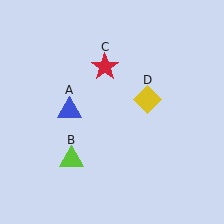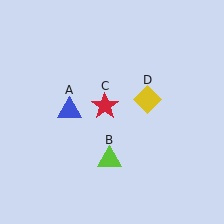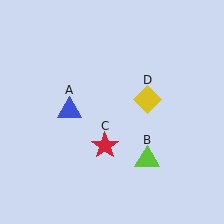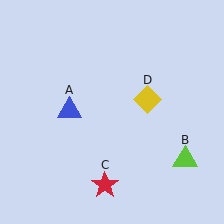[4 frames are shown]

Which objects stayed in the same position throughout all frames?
Blue triangle (object A) and yellow diamond (object D) remained stationary.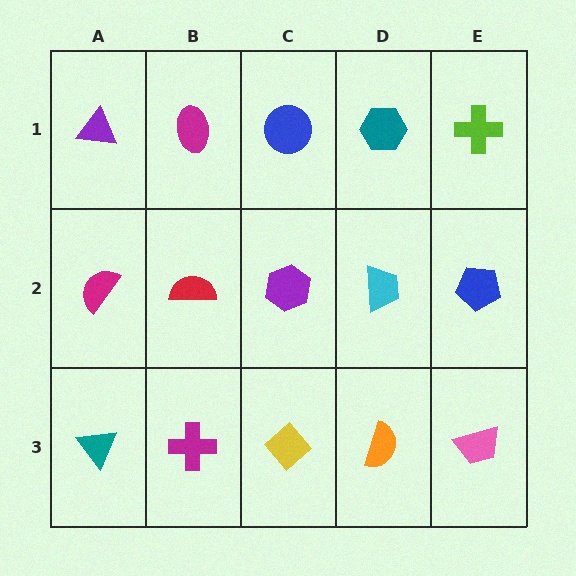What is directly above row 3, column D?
A cyan trapezoid.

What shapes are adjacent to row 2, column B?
A magenta ellipse (row 1, column B), a magenta cross (row 3, column B), a magenta semicircle (row 2, column A), a purple hexagon (row 2, column C).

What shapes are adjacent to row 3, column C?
A purple hexagon (row 2, column C), a magenta cross (row 3, column B), an orange semicircle (row 3, column D).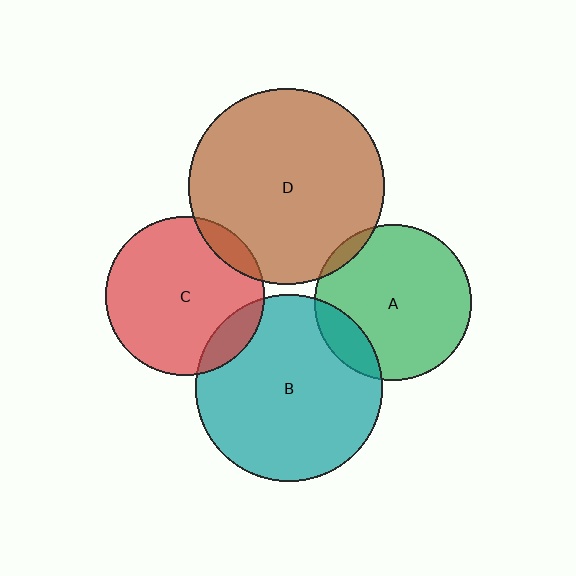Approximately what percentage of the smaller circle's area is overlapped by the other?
Approximately 15%.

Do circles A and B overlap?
Yes.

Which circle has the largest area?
Circle D (brown).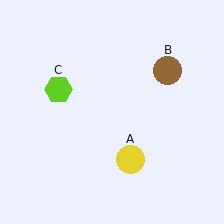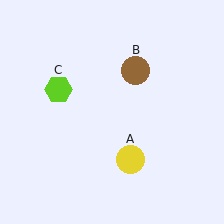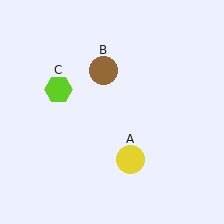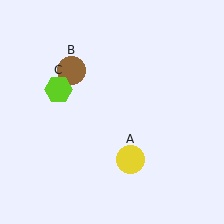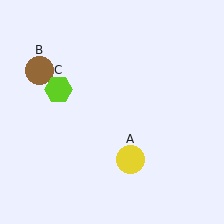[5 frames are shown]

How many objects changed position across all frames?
1 object changed position: brown circle (object B).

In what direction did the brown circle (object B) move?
The brown circle (object B) moved left.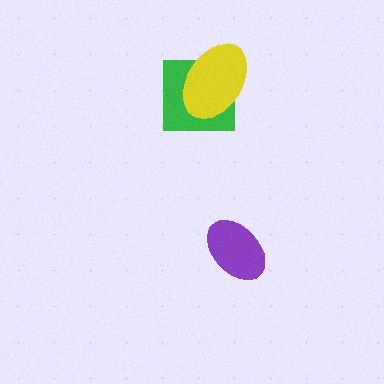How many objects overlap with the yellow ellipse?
1 object overlaps with the yellow ellipse.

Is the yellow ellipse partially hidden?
No, no other shape covers it.